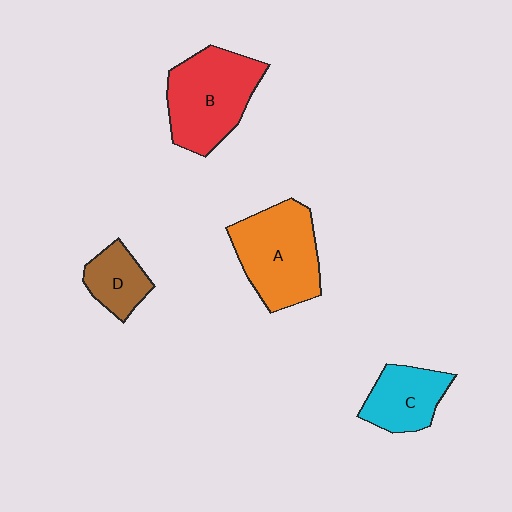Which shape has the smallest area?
Shape D (brown).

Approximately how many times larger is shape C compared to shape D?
Approximately 1.3 times.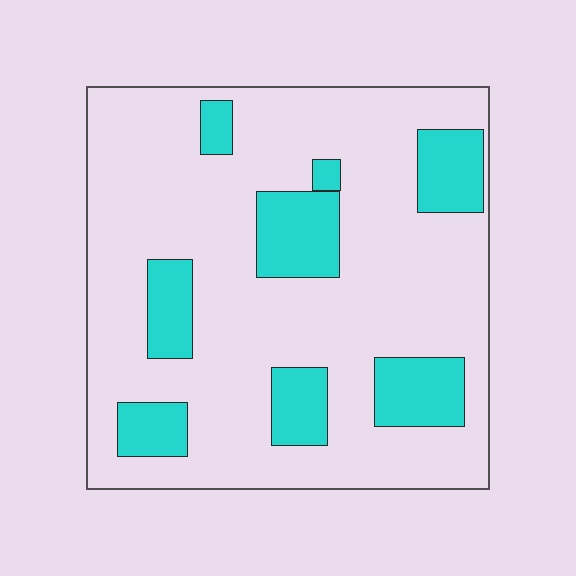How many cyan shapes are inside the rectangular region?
8.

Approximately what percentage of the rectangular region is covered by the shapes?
Approximately 20%.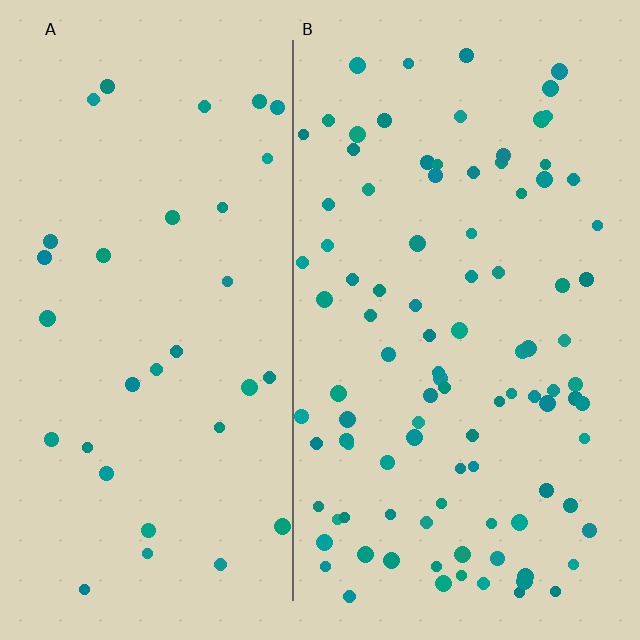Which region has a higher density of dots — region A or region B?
B (the right).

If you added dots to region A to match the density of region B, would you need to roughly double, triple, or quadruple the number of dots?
Approximately triple.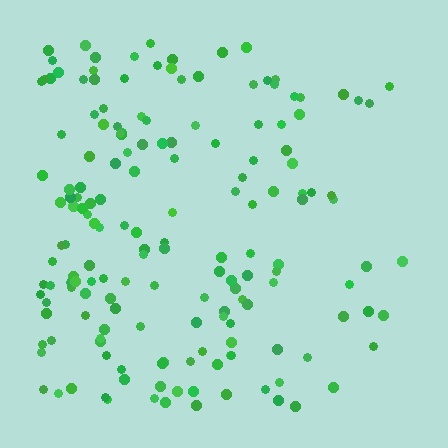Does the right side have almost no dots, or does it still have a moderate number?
Still a moderate number, just noticeably fewer than the left.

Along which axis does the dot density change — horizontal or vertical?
Horizontal.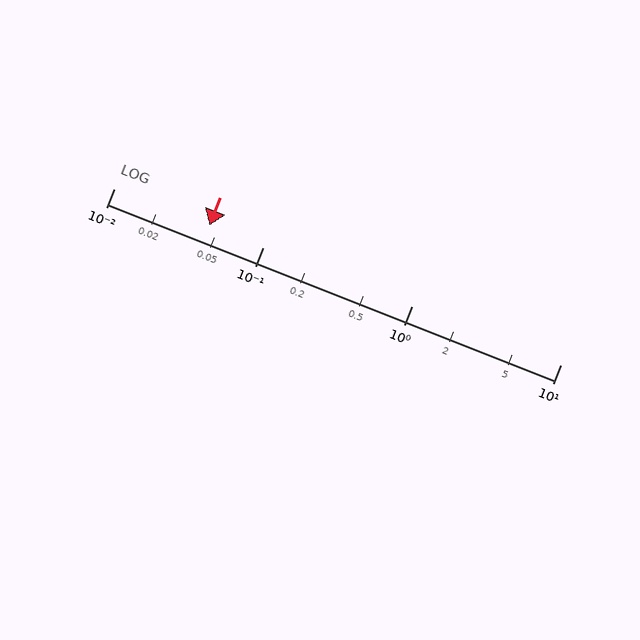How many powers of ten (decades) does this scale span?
The scale spans 3 decades, from 0.01 to 10.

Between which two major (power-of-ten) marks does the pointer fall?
The pointer is between 0.01 and 0.1.